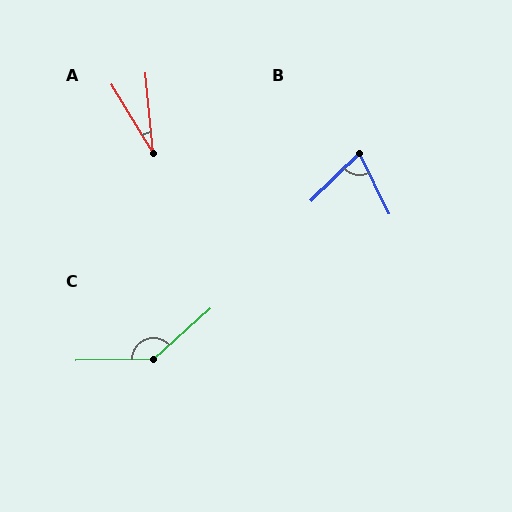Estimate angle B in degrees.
Approximately 72 degrees.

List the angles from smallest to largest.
A (26°), B (72°), C (139°).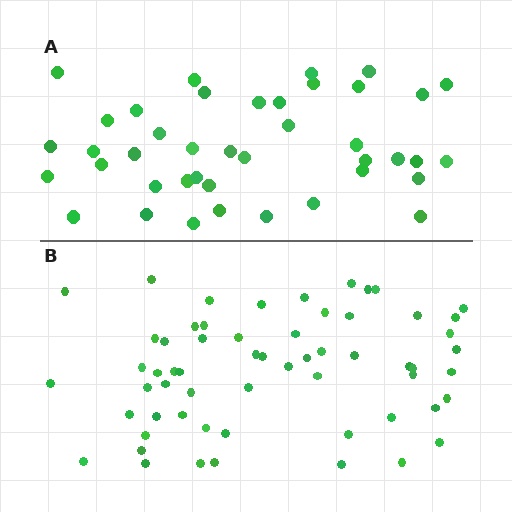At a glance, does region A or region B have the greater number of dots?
Region B (the bottom region) has more dots.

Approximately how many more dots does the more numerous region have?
Region B has approximately 20 more dots than region A.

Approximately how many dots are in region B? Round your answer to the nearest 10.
About 60 dots.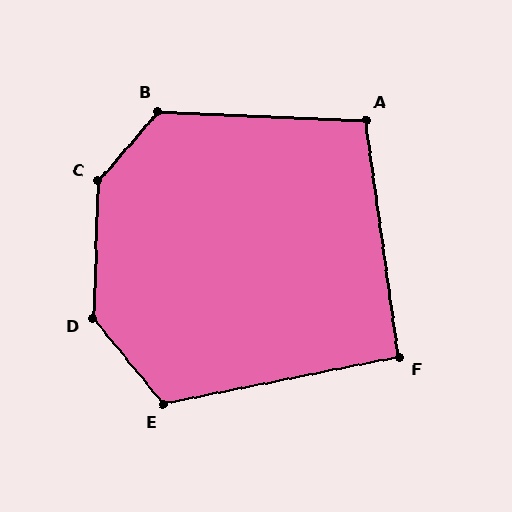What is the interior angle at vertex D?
Approximately 138 degrees (obtuse).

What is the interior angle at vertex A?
Approximately 100 degrees (obtuse).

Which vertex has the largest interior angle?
C, at approximately 142 degrees.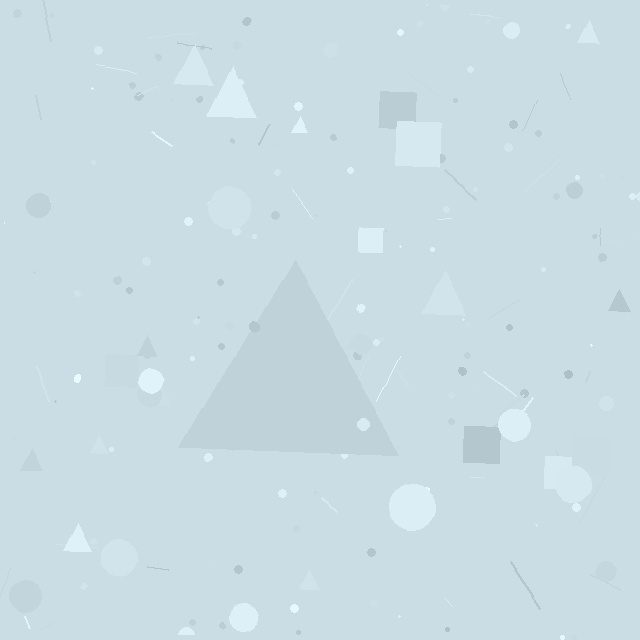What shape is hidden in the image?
A triangle is hidden in the image.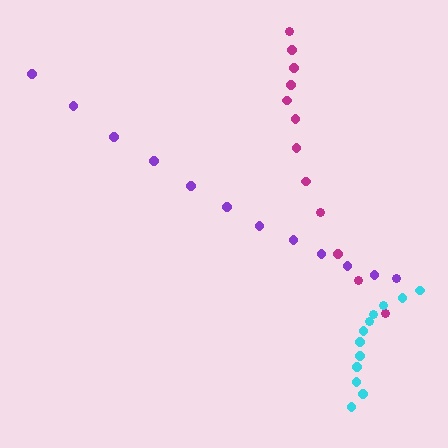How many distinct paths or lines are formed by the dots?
There are 3 distinct paths.